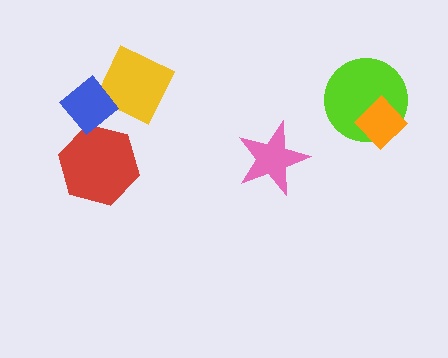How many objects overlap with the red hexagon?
1 object overlaps with the red hexagon.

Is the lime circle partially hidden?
Yes, it is partially covered by another shape.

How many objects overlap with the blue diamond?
2 objects overlap with the blue diamond.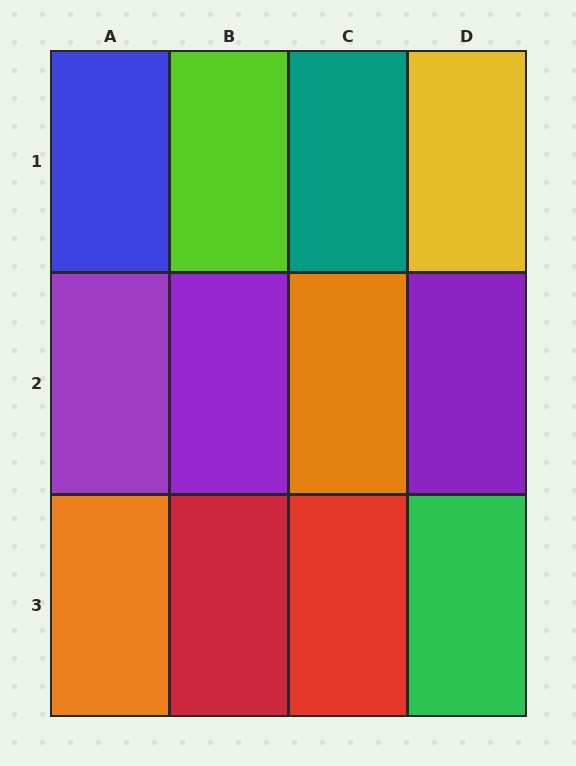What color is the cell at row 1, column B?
Lime.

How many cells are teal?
1 cell is teal.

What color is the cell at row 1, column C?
Teal.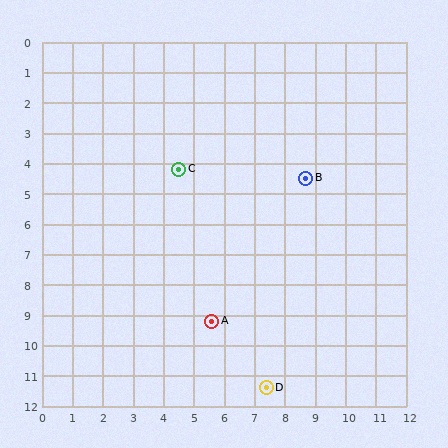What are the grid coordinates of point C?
Point C is at approximately (4.5, 4.2).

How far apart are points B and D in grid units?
Points B and D are about 7.0 grid units apart.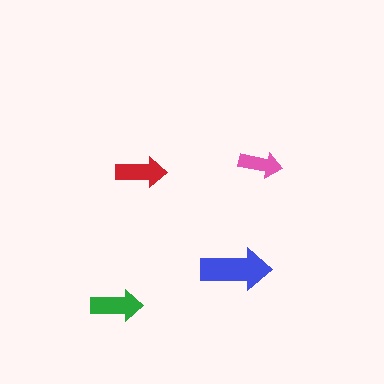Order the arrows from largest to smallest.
the blue one, the green one, the red one, the pink one.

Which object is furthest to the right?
The pink arrow is rightmost.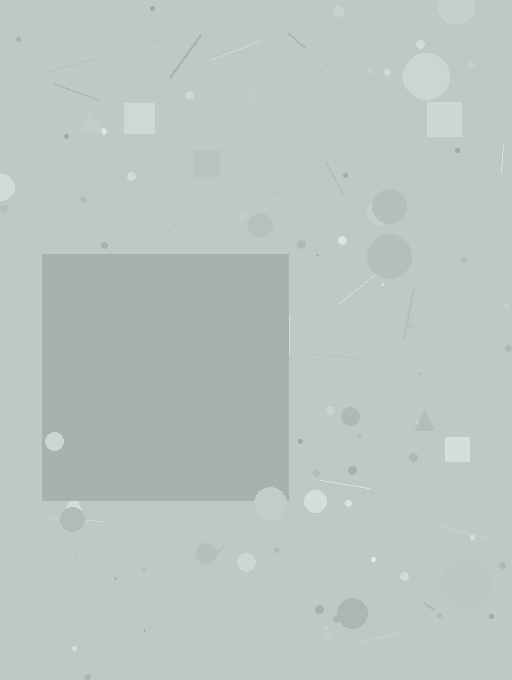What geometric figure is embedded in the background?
A square is embedded in the background.